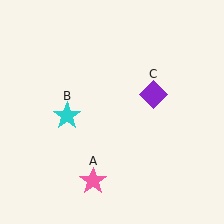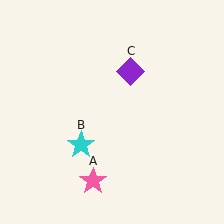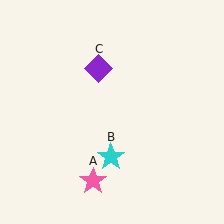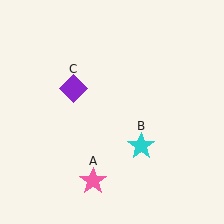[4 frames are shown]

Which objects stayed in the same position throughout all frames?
Pink star (object A) remained stationary.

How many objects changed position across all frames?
2 objects changed position: cyan star (object B), purple diamond (object C).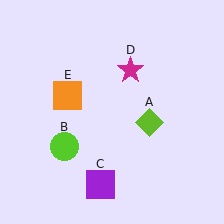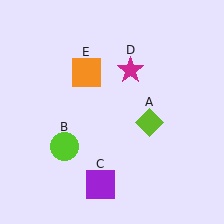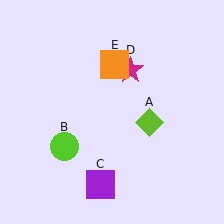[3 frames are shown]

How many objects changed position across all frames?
1 object changed position: orange square (object E).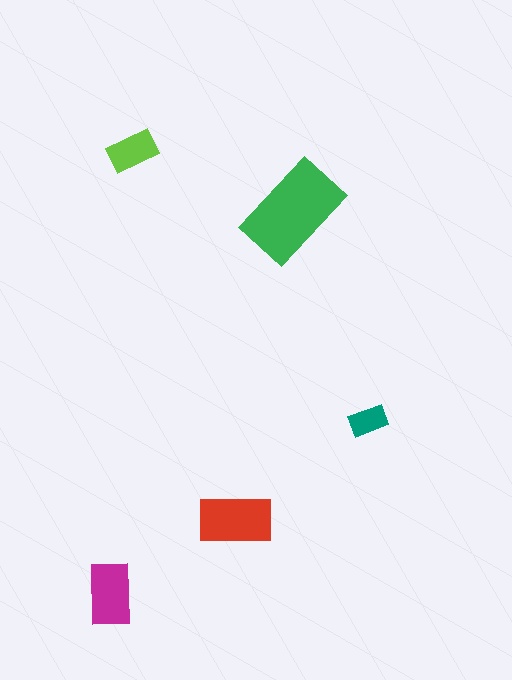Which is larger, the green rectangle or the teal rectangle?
The green one.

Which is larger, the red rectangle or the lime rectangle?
The red one.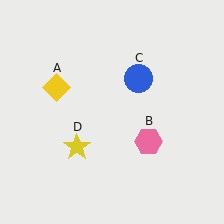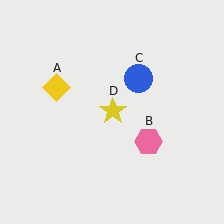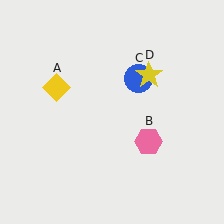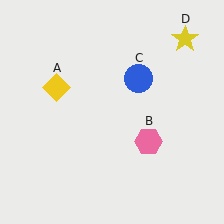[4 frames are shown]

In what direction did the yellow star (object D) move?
The yellow star (object D) moved up and to the right.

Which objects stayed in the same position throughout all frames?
Yellow diamond (object A) and pink hexagon (object B) and blue circle (object C) remained stationary.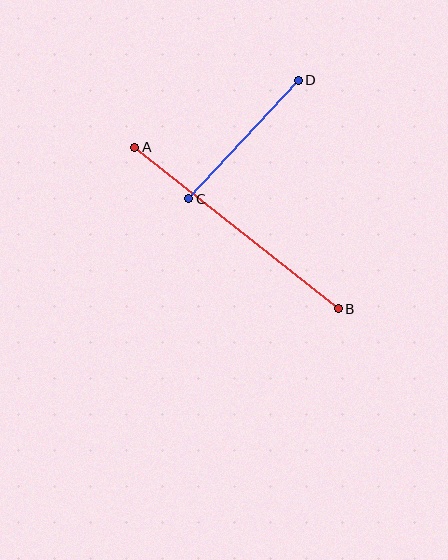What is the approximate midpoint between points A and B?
The midpoint is at approximately (237, 228) pixels.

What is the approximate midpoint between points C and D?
The midpoint is at approximately (243, 139) pixels.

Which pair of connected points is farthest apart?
Points A and B are farthest apart.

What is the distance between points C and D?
The distance is approximately 161 pixels.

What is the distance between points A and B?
The distance is approximately 260 pixels.